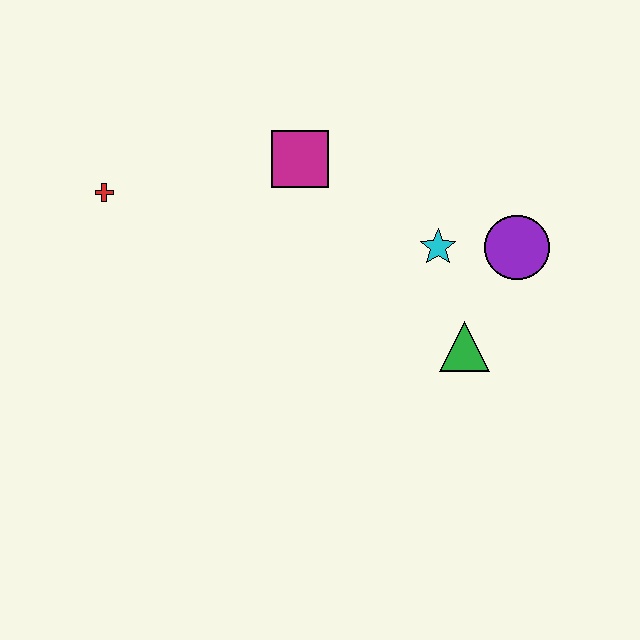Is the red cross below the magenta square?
Yes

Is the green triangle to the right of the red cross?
Yes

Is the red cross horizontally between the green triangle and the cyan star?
No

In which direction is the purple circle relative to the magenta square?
The purple circle is to the right of the magenta square.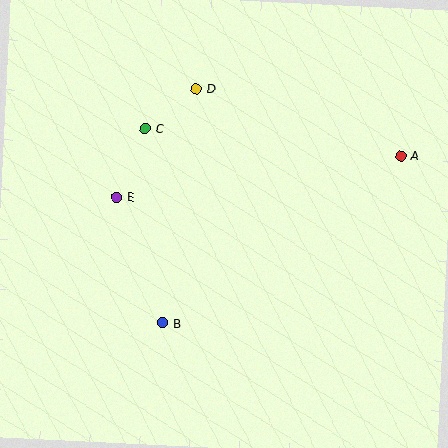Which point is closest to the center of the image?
Point E at (117, 197) is closest to the center.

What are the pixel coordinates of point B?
Point B is at (163, 323).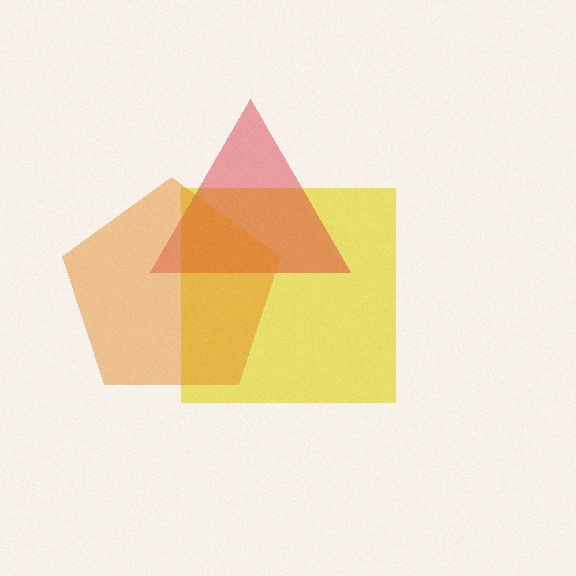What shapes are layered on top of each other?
The layered shapes are: a yellow square, a red triangle, an orange pentagon.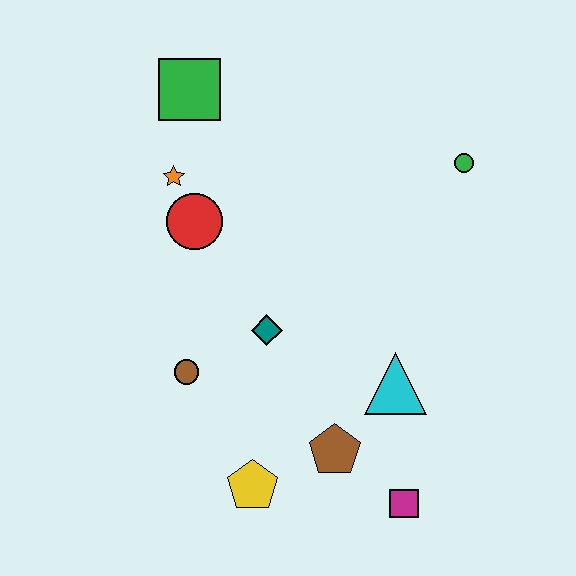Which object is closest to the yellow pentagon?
The brown pentagon is closest to the yellow pentagon.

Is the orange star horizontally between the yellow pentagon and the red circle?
No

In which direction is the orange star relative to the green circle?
The orange star is to the left of the green circle.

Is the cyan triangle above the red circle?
No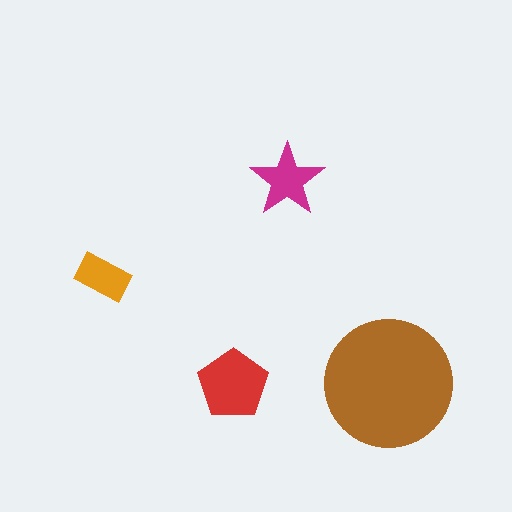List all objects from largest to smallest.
The brown circle, the red pentagon, the magenta star, the orange rectangle.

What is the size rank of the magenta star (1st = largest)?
3rd.